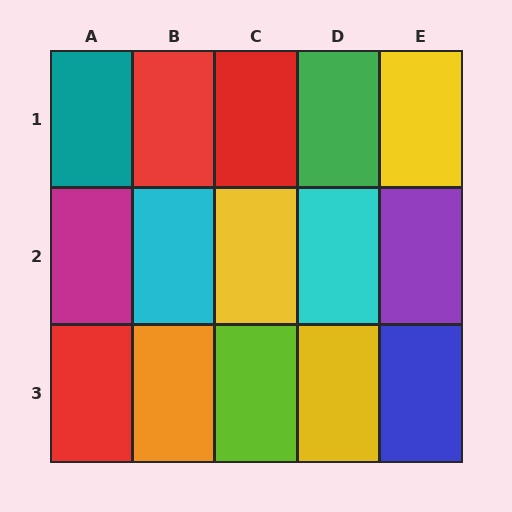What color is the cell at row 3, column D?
Yellow.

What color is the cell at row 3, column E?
Blue.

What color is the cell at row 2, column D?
Cyan.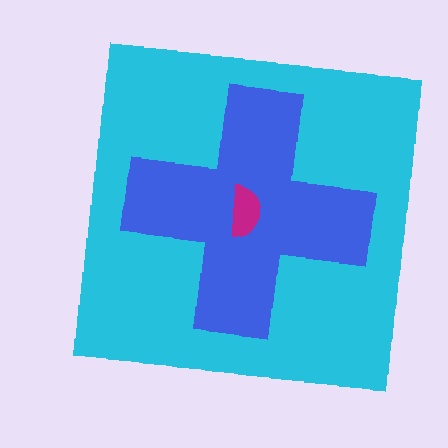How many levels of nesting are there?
3.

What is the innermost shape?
The magenta semicircle.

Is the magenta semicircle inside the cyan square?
Yes.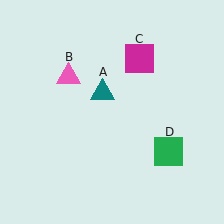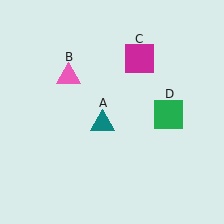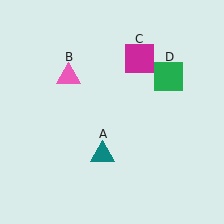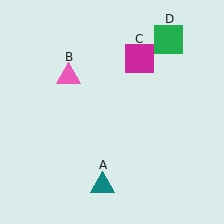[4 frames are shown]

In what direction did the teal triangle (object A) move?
The teal triangle (object A) moved down.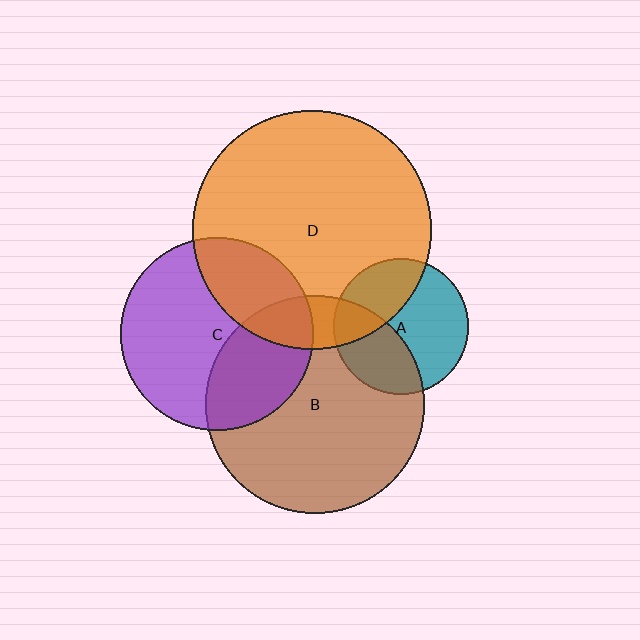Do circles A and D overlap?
Yes.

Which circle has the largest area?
Circle D (orange).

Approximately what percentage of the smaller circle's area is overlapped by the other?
Approximately 35%.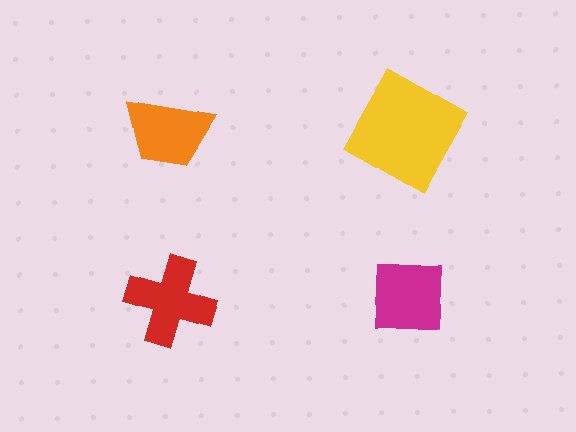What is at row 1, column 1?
An orange trapezoid.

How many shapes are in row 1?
2 shapes.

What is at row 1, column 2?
A yellow square.